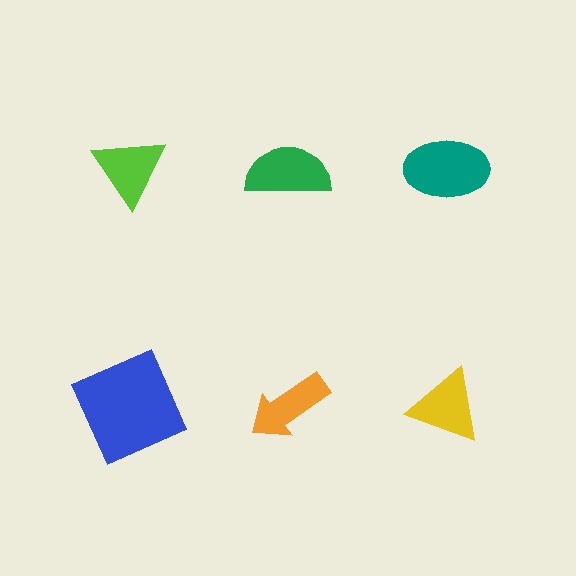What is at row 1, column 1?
A lime triangle.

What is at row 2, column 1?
A blue square.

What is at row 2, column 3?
A yellow triangle.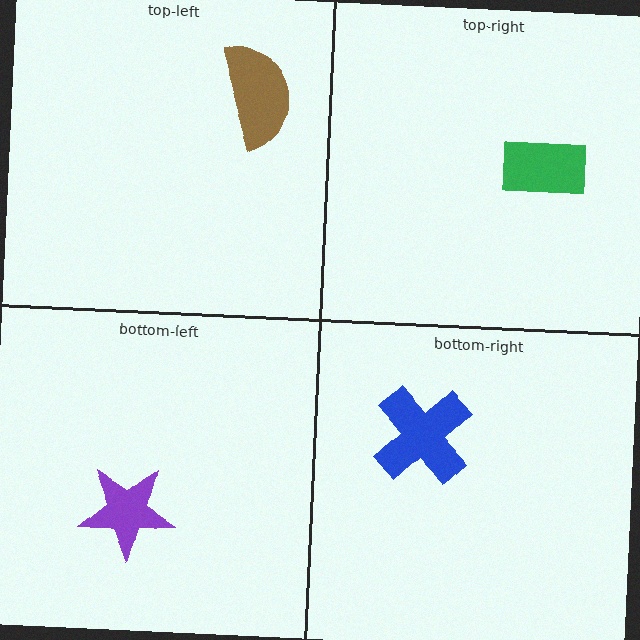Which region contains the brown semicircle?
The top-left region.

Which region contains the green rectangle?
The top-right region.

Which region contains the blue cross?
The bottom-right region.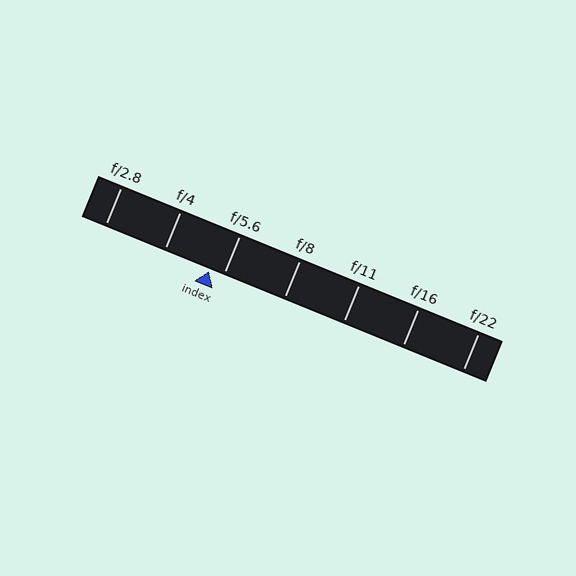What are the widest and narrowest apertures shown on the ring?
The widest aperture shown is f/2.8 and the narrowest is f/22.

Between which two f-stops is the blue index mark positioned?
The index mark is between f/4 and f/5.6.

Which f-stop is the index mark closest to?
The index mark is closest to f/5.6.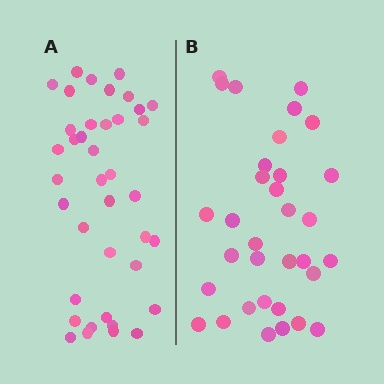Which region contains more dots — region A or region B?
Region A (the left region) has more dots.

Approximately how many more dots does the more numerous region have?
Region A has about 6 more dots than region B.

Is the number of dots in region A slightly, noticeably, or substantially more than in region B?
Region A has only slightly more — the two regions are fairly close. The ratio is roughly 1.2 to 1.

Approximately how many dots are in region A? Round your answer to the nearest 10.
About 40 dots. (The exact count is 39, which rounds to 40.)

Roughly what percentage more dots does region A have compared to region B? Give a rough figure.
About 20% more.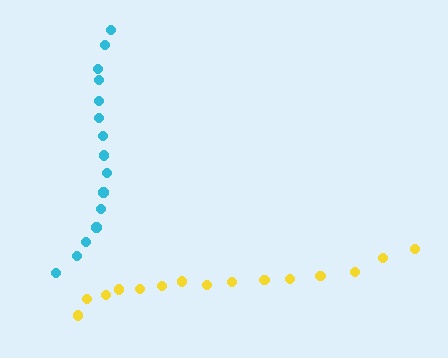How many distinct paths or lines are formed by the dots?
There are 2 distinct paths.